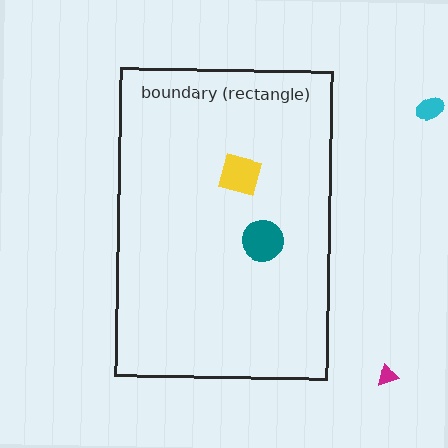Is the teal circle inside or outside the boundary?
Inside.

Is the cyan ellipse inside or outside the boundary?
Outside.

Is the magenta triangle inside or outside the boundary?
Outside.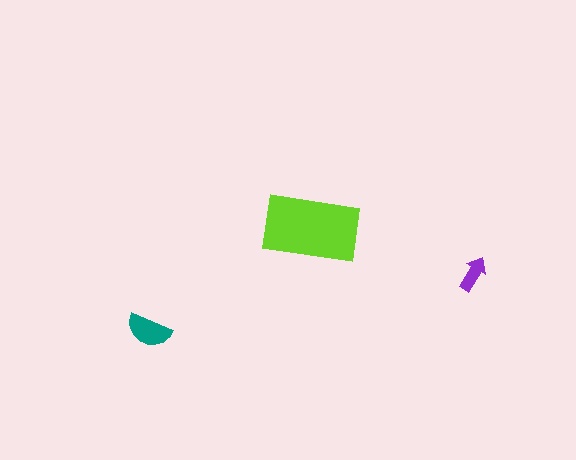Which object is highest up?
The lime rectangle is topmost.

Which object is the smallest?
The purple arrow.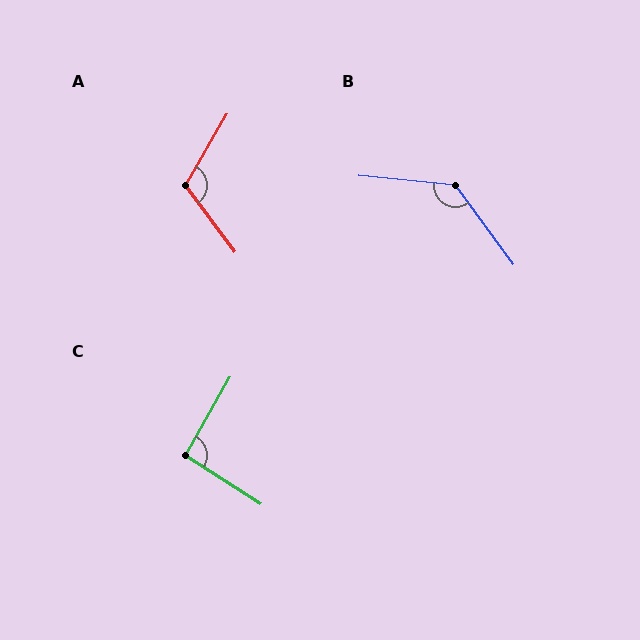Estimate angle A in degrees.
Approximately 113 degrees.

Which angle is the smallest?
C, at approximately 94 degrees.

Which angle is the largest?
B, at approximately 132 degrees.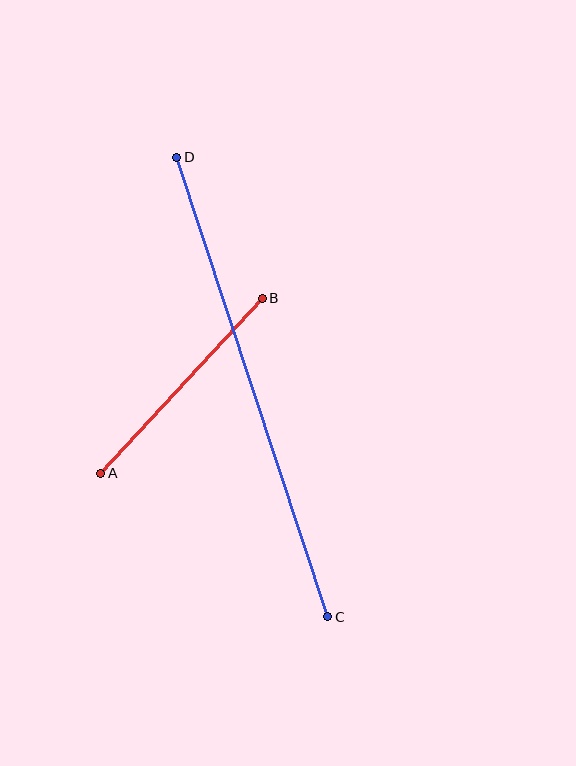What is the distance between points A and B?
The distance is approximately 238 pixels.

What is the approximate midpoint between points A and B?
The midpoint is at approximately (182, 386) pixels.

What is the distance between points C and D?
The distance is approximately 484 pixels.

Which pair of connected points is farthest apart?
Points C and D are farthest apart.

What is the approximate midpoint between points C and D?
The midpoint is at approximately (252, 387) pixels.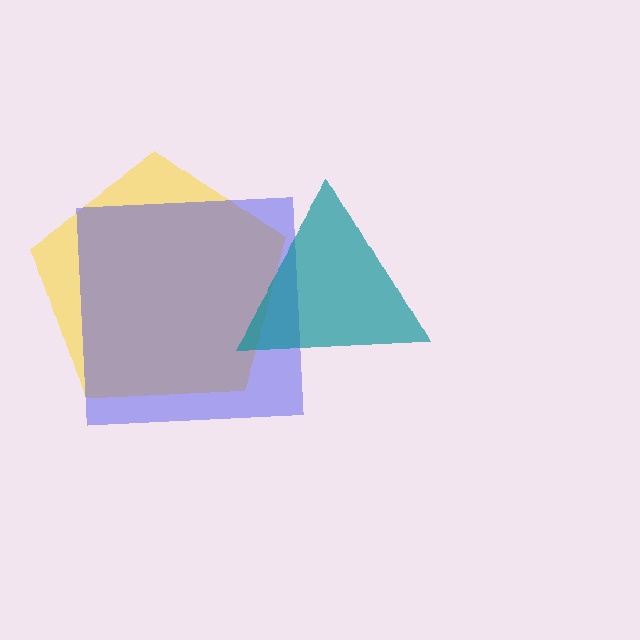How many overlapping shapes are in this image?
There are 3 overlapping shapes in the image.